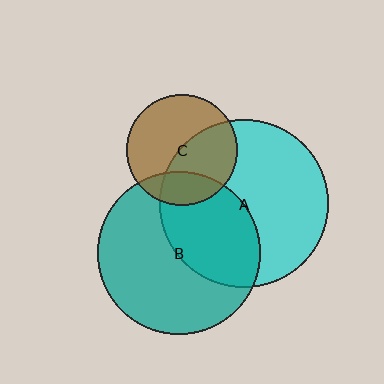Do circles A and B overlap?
Yes.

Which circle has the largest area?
Circle A (cyan).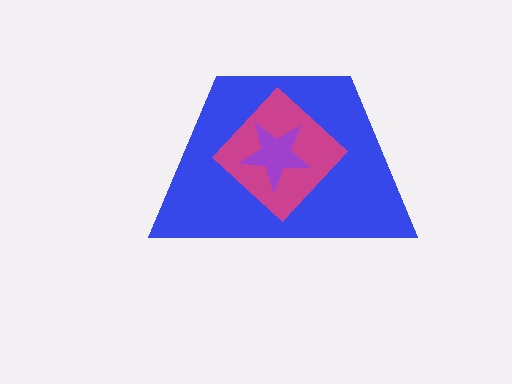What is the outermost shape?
The blue trapezoid.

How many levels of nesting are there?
3.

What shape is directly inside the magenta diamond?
The purple star.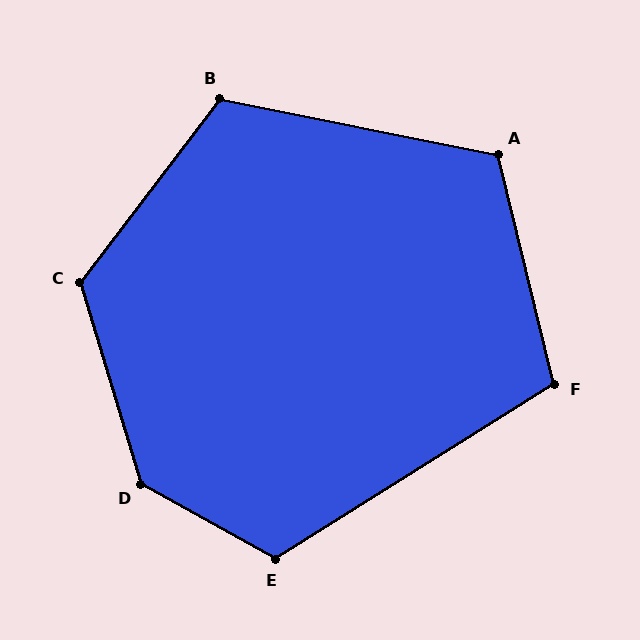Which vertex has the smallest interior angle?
F, at approximately 108 degrees.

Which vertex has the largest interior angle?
D, at approximately 136 degrees.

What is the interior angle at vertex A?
Approximately 115 degrees (obtuse).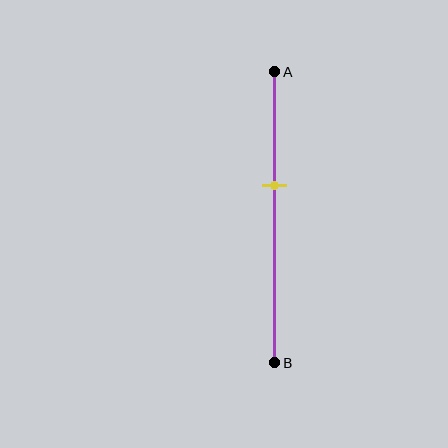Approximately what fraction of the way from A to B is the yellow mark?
The yellow mark is approximately 40% of the way from A to B.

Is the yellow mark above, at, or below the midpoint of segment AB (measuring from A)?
The yellow mark is above the midpoint of segment AB.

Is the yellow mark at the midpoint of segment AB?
No, the mark is at about 40% from A, not at the 50% midpoint.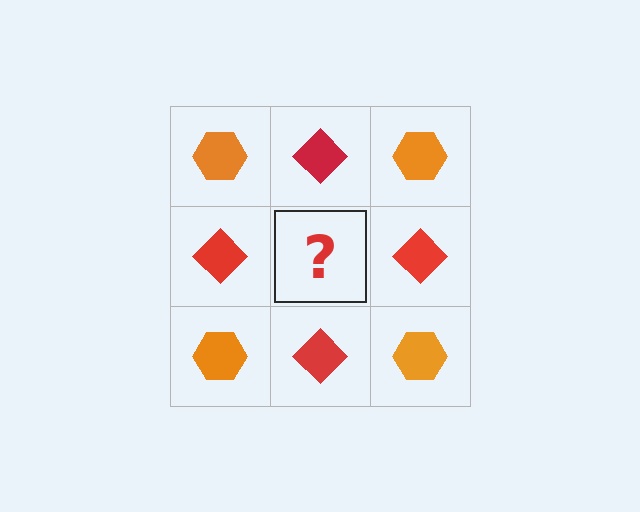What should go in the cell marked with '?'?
The missing cell should contain an orange hexagon.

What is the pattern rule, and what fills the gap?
The rule is that it alternates orange hexagon and red diamond in a checkerboard pattern. The gap should be filled with an orange hexagon.